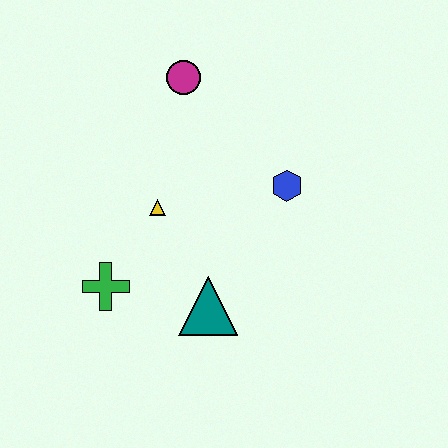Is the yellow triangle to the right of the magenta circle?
No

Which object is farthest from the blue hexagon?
The green cross is farthest from the blue hexagon.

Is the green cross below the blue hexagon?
Yes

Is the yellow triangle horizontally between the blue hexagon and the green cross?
Yes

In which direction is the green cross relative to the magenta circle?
The green cross is below the magenta circle.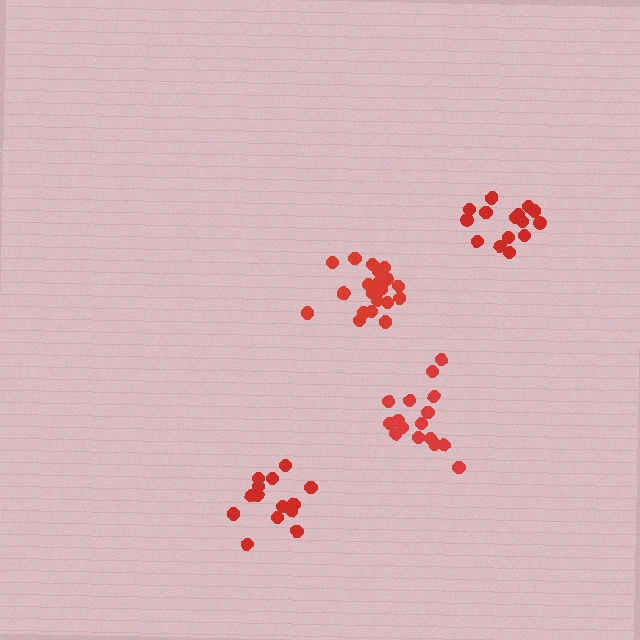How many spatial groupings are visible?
There are 4 spatial groupings.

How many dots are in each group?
Group 1: 15 dots, Group 2: 21 dots, Group 3: 16 dots, Group 4: 15 dots (67 total).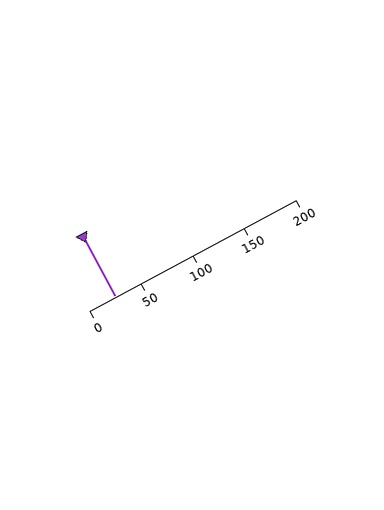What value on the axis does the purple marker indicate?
The marker indicates approximately 25.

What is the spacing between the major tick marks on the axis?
The major ticks are spaced 50 apart.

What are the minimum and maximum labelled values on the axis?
The axis runs from 0 to 200.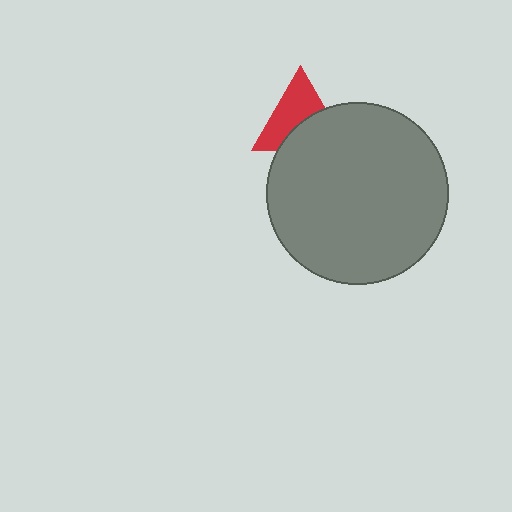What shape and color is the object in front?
The object in front is a gray circle.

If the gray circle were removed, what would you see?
You would see the complete red triangle.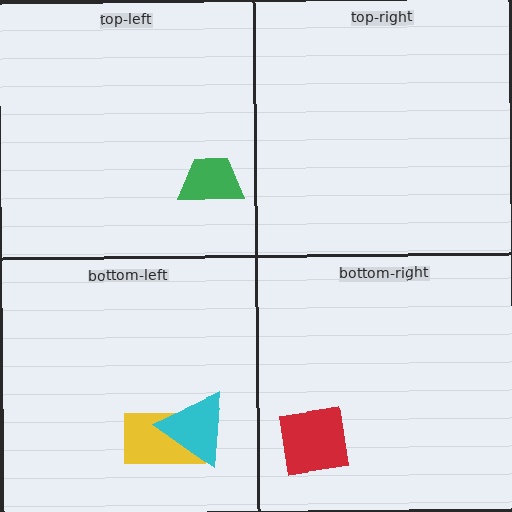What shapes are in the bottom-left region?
The yellow rectangle, the cyan triangle.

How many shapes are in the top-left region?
1.